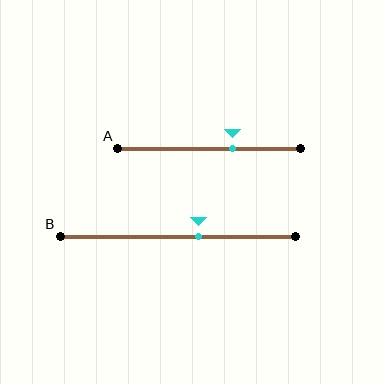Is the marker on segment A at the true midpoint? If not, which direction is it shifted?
No, the marker on segment A is shifted to the right by about 13% of the segment length.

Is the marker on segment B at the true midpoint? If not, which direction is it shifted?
No, the marker on segment B is shifted to the right by about 9% of the segment length.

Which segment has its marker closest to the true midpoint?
Segment B has its marker closest to the true midpoint.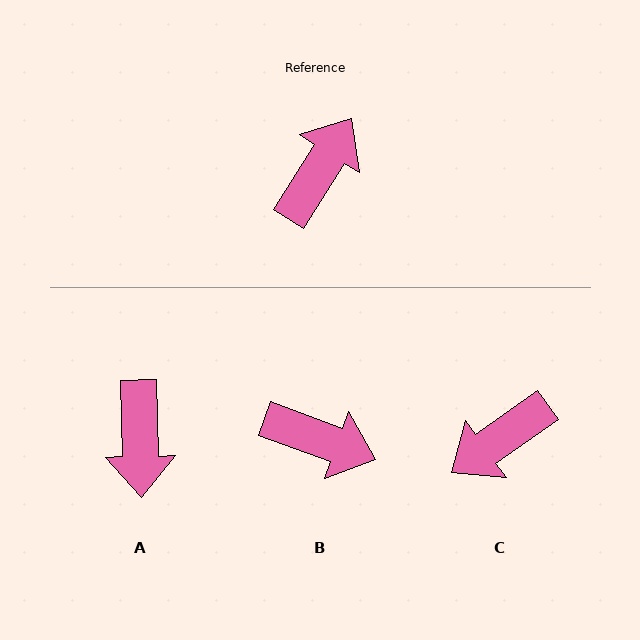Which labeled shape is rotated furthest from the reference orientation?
C, about 158 degrees away.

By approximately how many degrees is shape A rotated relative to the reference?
Approximately 146 degrees clockwise.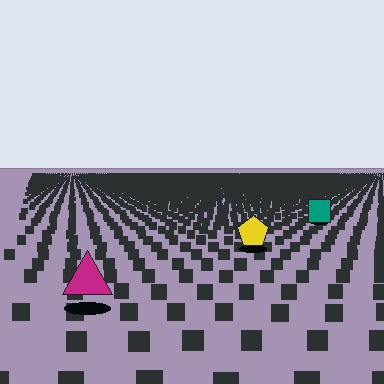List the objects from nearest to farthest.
From nearest to farthest: the magenta triangle, the yellow pentagon, the teal square.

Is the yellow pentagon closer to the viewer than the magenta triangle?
No. The magenta triangle is closer — you can tell from the texture gradient: the ground texture is coarser near it.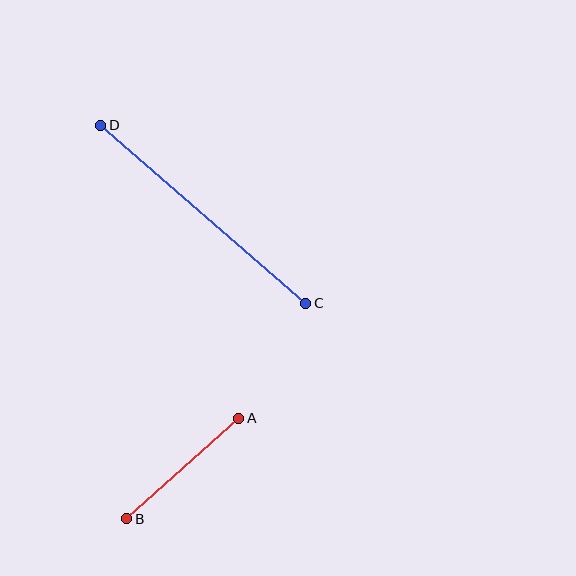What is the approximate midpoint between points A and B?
The midpoint is at approximately (183, 468) pixels.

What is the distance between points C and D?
The distance is approximately 271 pixels.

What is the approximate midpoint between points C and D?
The midpoint is at approximately (203, 214) pixels.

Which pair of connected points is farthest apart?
Points C and D are farthest apart.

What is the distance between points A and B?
The distance is approximately 150 pixels.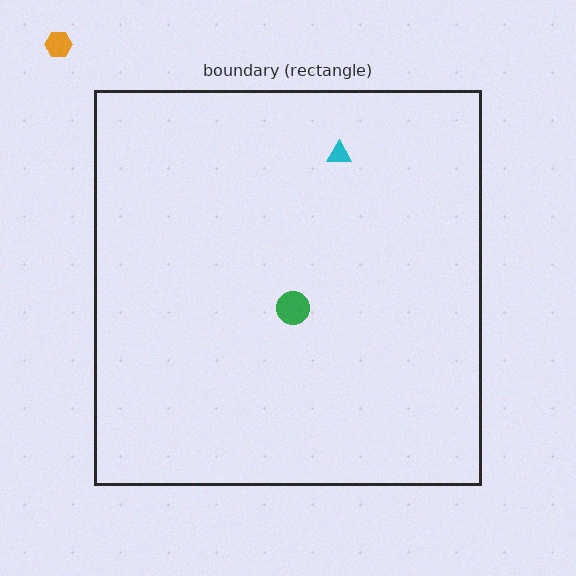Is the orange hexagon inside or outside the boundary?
Outside.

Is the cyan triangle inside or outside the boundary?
Inside.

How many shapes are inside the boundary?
2 inside, 1 outside.